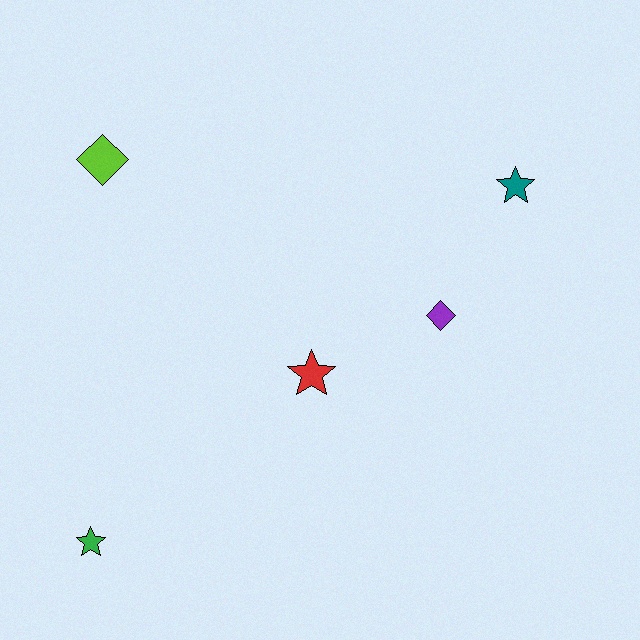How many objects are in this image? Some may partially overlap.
There are 5 objects.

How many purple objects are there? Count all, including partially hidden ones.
There is 1 purple object.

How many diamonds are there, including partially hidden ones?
There are 2 diamonds.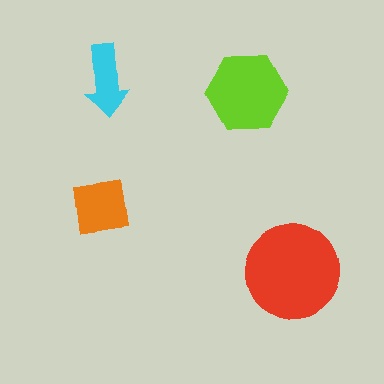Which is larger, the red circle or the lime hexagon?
The red circle.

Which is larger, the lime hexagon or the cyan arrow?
The lime hexagon.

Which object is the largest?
The red circle.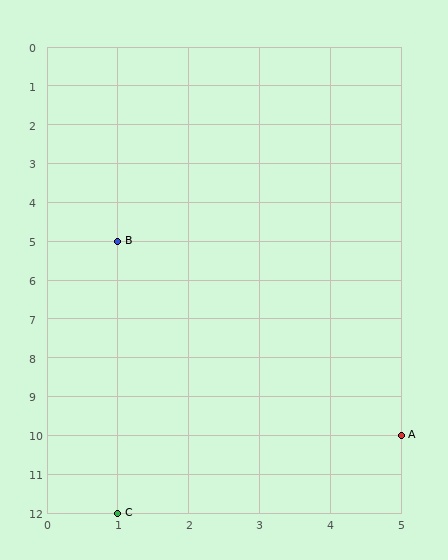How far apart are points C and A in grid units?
Points C and A are 4 columns and 2 rows apart (about 4.5 grid units diagonally).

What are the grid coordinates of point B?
Point B is at grid coordinates (1, 5).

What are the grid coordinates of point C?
Point C is at grid coordinates (1, 12).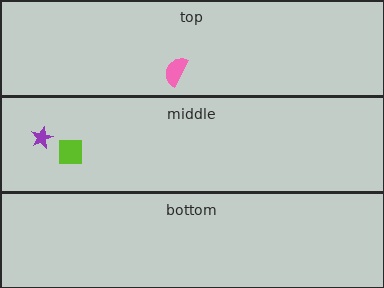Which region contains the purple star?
The middle region.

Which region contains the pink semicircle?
The top region.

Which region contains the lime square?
The middle region.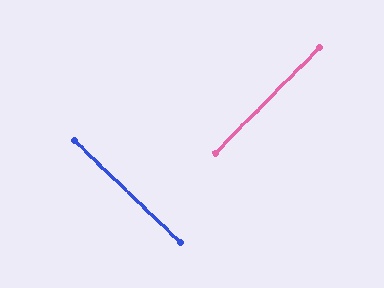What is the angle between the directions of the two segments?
Approximately 89 degrees.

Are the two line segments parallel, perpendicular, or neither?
Perpendicular — they meet at approximately 89°.